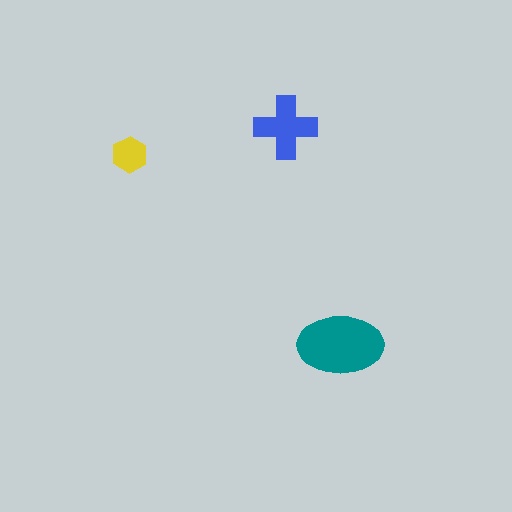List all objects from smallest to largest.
The yellow hexagon, the blue cross, the teal ellipse.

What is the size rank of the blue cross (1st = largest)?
2nd.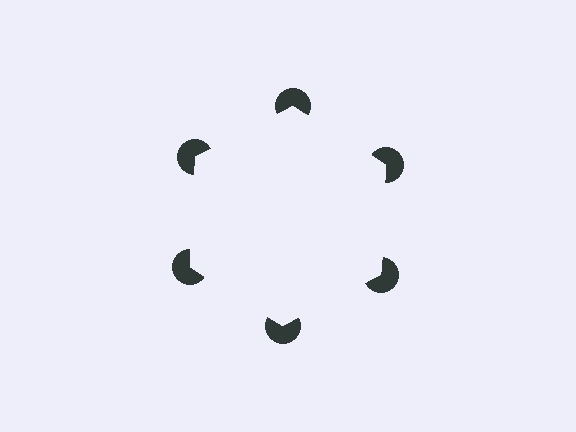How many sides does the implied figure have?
6 sides.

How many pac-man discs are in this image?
There are 6 — one at each vertex of the illusory hexagon.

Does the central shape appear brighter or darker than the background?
It typically appears slightly brighter than the background, even though no actual brightness change is drawn.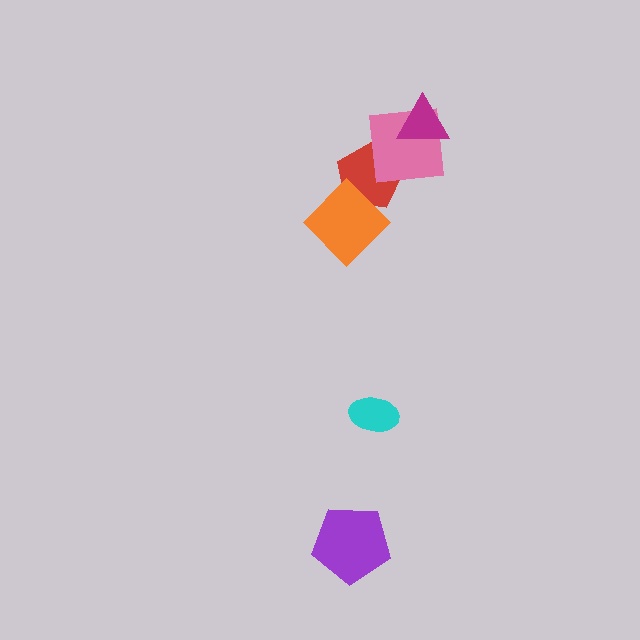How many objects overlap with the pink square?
2 objects overlap with the pink square.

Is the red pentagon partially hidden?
Yes, it is partially covered by another shape.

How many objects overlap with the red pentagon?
2 objects overlap with the red pentagon.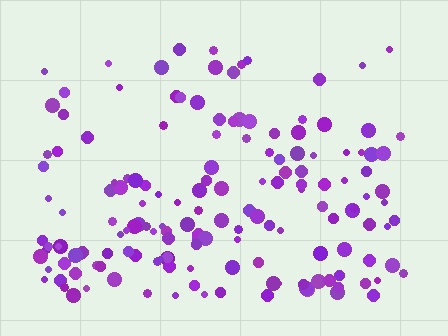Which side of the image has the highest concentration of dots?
The bottom.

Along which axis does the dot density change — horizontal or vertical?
Vertical.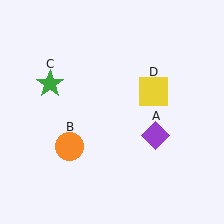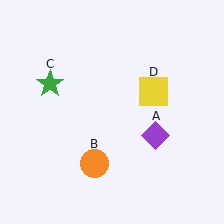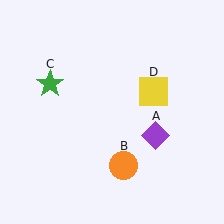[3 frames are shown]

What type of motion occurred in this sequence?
The orange circle (object B) rotated counterclockwise around the center of the scene.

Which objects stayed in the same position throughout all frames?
Purple diamond (object A) and green star (object C) and yellow square (object D) remained stationary.